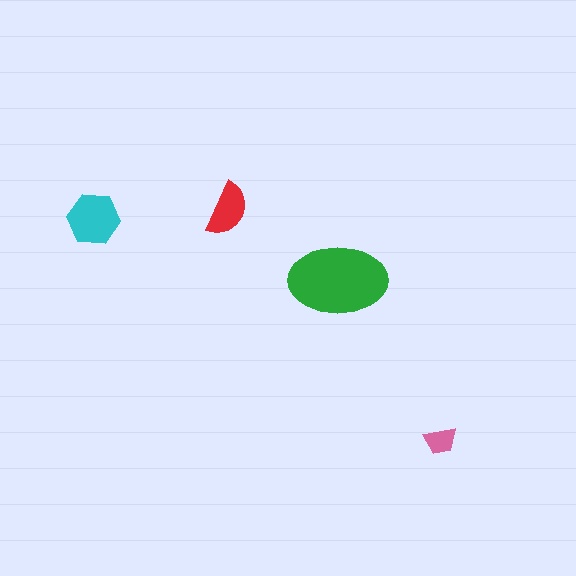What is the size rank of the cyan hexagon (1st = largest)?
2nd.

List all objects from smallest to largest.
The pink trapezoid, the red semicircle, the cyan hexagon, the green ellipse.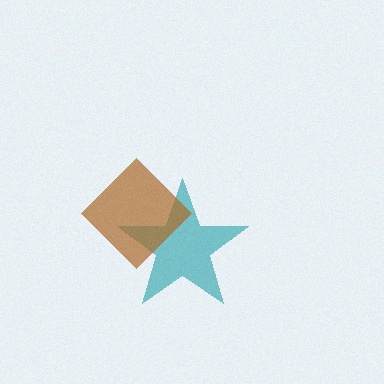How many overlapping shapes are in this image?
There are 2 overlapping shapes in the image.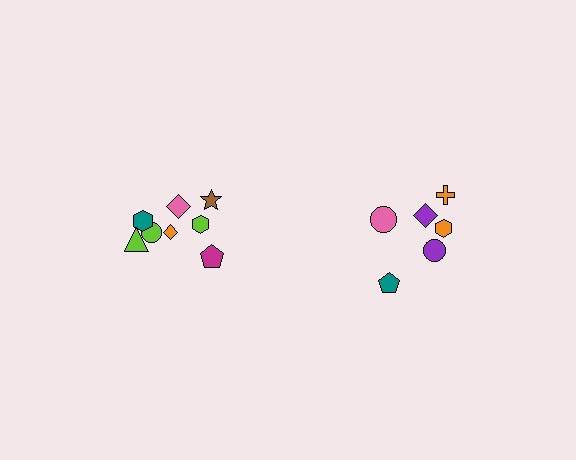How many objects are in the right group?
There are 6 objects.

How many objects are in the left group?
There are 8 objects.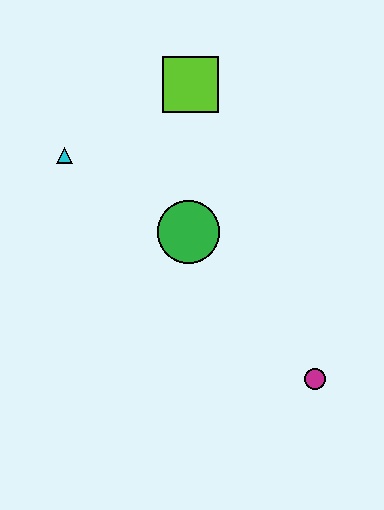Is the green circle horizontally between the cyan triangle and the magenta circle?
Yes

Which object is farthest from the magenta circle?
The cyan triangle is farthest from the magenta circle.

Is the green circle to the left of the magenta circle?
Yes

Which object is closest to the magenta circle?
The green circle is closest to the magenta circle.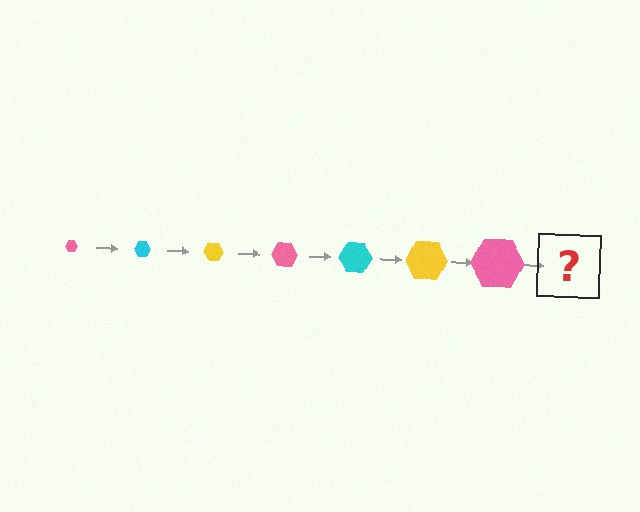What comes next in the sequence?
The next element should be a cyan hexagon, larger than the previous one.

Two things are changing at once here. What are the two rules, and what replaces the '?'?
The two rules are that the hexagon grows larger each step and the color cycles through pink, cyan, and yellow. The '?' should be a cyan hexagon, larger than the previous one.